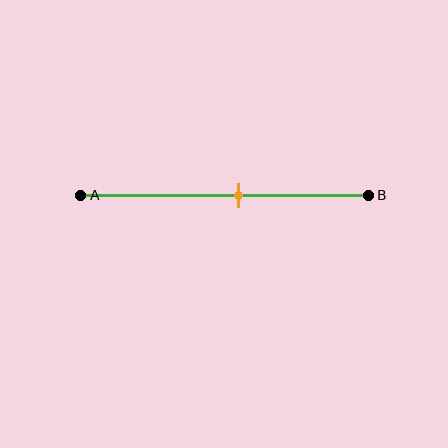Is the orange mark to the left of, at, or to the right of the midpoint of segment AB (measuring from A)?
The orange mark is to the right of the midpoint of segment AB.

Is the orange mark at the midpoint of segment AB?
No, the mark is at about 55% from A, not at the 50% midpoint.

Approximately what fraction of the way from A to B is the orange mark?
The orange mark is approximately 55% of the way from A to B.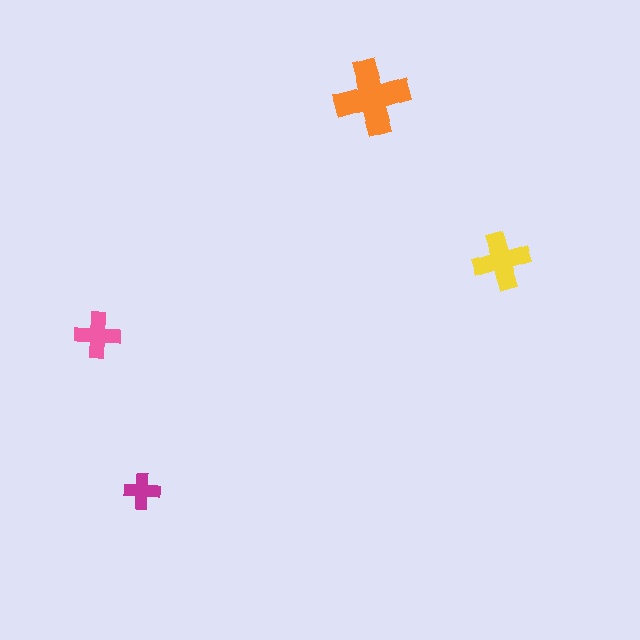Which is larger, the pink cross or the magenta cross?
The pink one.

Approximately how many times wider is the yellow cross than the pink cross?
About 1.5 times wider.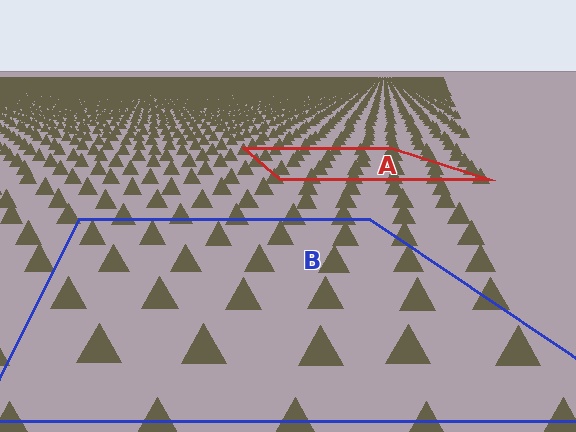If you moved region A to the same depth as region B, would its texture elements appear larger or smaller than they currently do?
They would appear larger. At a closer depth, the same texture elements are projected at a bigger on-screen size.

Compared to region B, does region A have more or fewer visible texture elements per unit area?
Region A has more texture elements per unit area — they are packed more densely because it is farther away.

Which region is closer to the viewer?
Region B is closer. The texture elements there are larger and more spread out.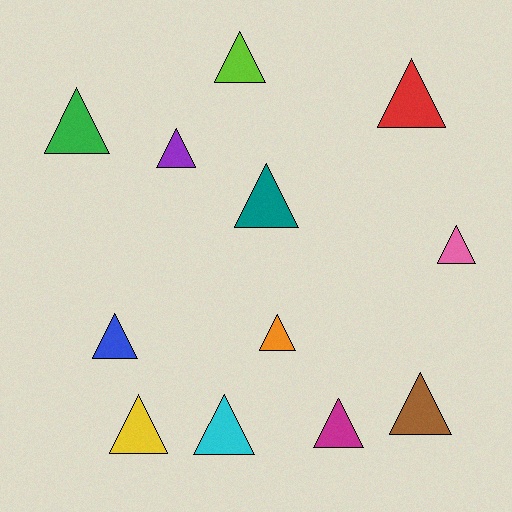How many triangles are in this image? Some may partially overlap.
There are 12 triangles.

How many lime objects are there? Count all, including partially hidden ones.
There is 1 lime object.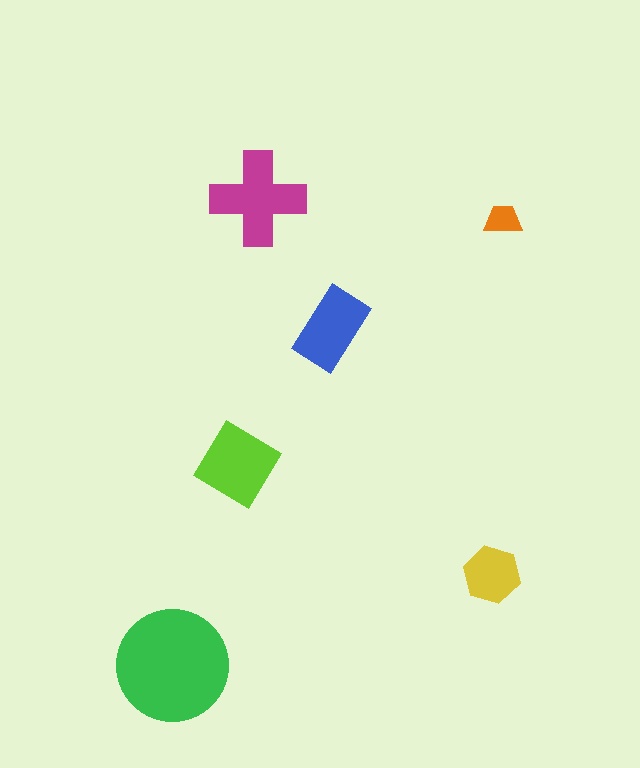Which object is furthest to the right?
The orange trapezoid is rightmost.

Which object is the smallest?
The orange trapezoid.